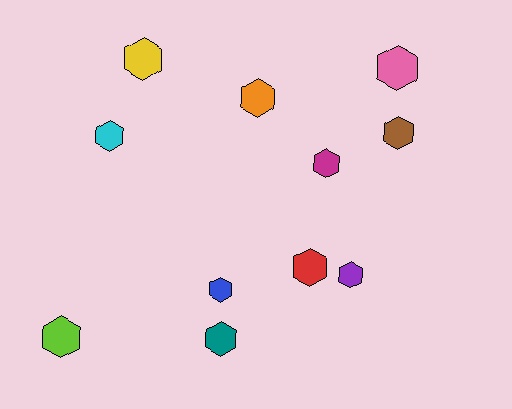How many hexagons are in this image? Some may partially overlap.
There are 11 hexagons.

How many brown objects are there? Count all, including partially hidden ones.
There is 1 brown object.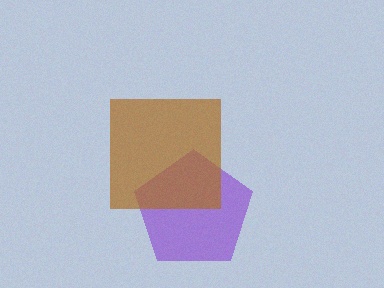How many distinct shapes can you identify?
There are 2 distinct shapes: a purple pentagon, a brown square.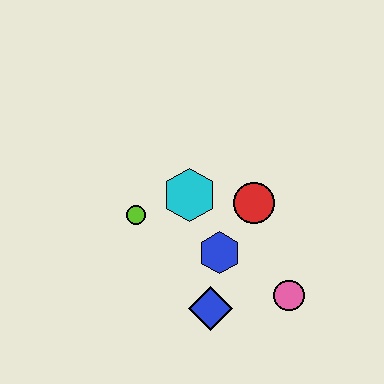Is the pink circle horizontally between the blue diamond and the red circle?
No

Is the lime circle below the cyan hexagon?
Yes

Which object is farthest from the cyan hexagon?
The pink circle is farthest from the cyan hexagon.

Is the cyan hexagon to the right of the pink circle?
No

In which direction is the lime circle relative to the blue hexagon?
The lime circle is to the left of the blue hexagon.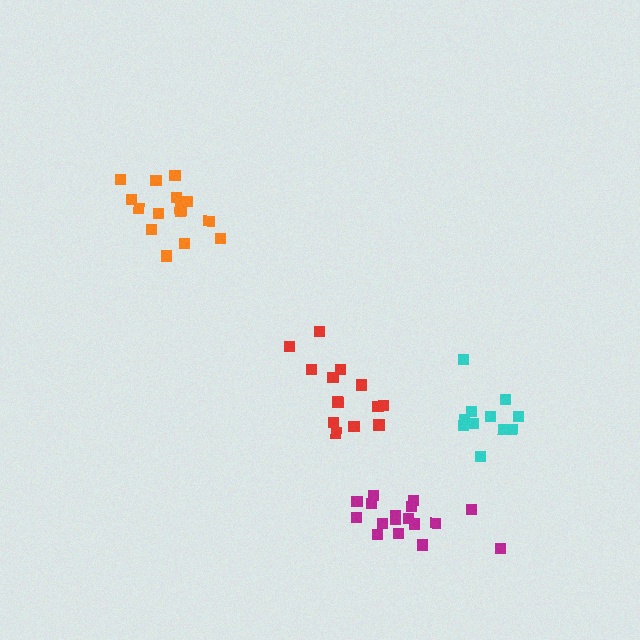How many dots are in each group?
Group 1: 16 dots, Group 2: 14 dots, Group 3: 17 dots, Group 4: 11 dots (58 total).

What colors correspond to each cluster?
The clusters are colored: orange, red, magenta, cyan.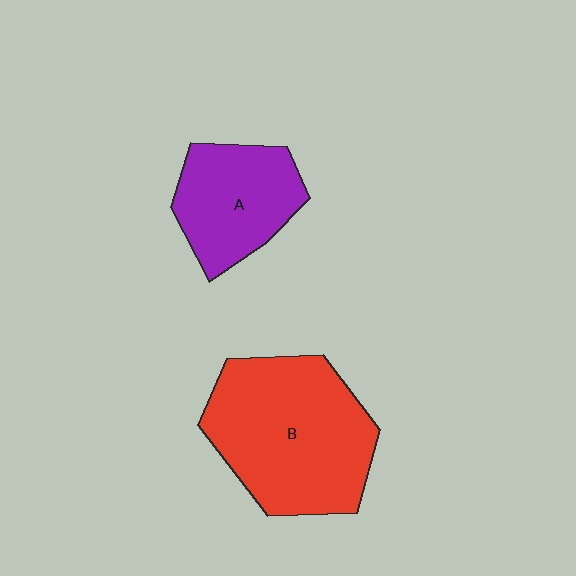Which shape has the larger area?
Shape B (red).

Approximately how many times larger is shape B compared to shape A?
Approximately 1.7 times.